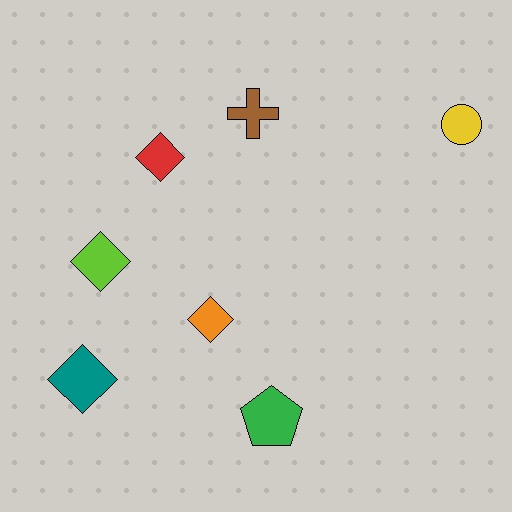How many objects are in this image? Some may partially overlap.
There are 7 objects.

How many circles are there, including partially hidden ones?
There is 1 circle.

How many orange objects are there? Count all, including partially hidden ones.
There is 1 orange object.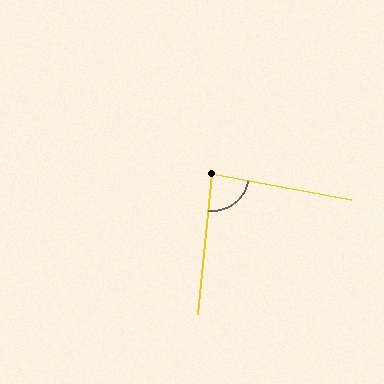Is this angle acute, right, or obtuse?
It is acute.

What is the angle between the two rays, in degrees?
Approximately 85 degrees.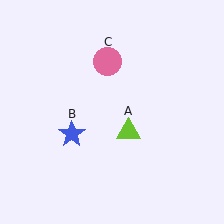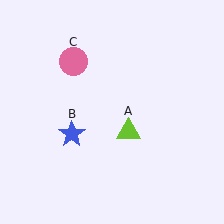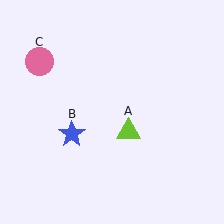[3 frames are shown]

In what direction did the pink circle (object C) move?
The pink circle (object C) moved left.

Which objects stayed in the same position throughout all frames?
Lime triangle (object A) and blue star (object B) remained stationary.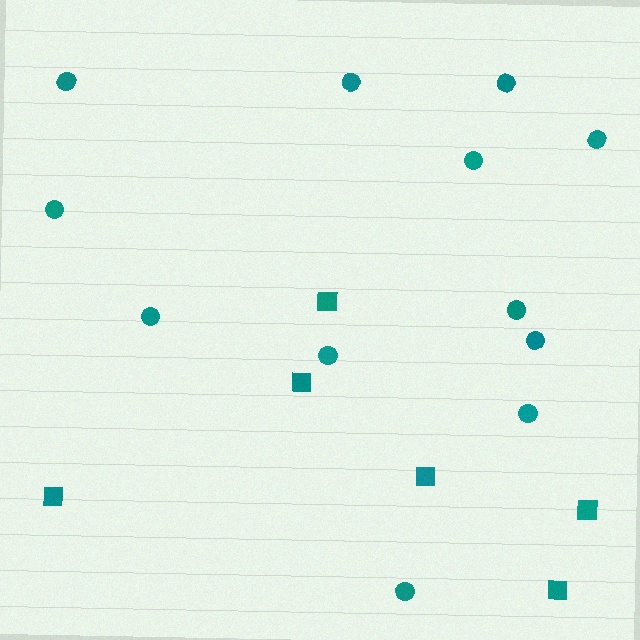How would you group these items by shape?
There are 2 groups: one group of circles (12) and one group of squares (6).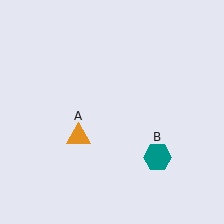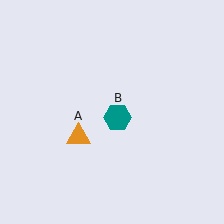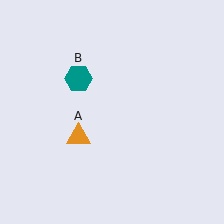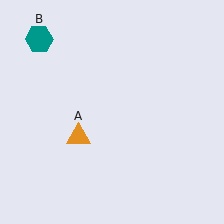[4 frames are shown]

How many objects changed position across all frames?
1 object changed position: teal hexagon (object B).